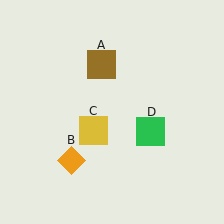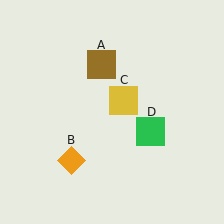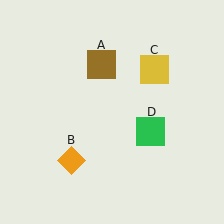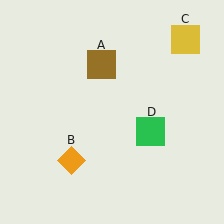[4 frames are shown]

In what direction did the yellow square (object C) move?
The yellow square (object C) moved up and to the right.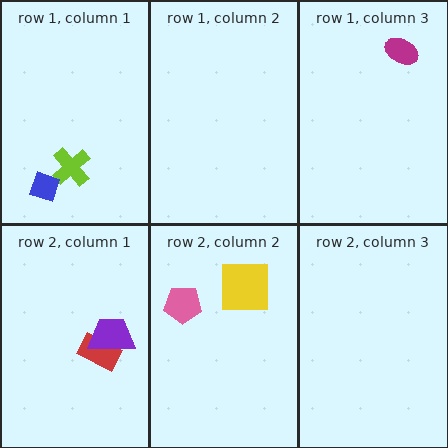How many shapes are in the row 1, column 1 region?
2.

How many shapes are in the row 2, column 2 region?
2.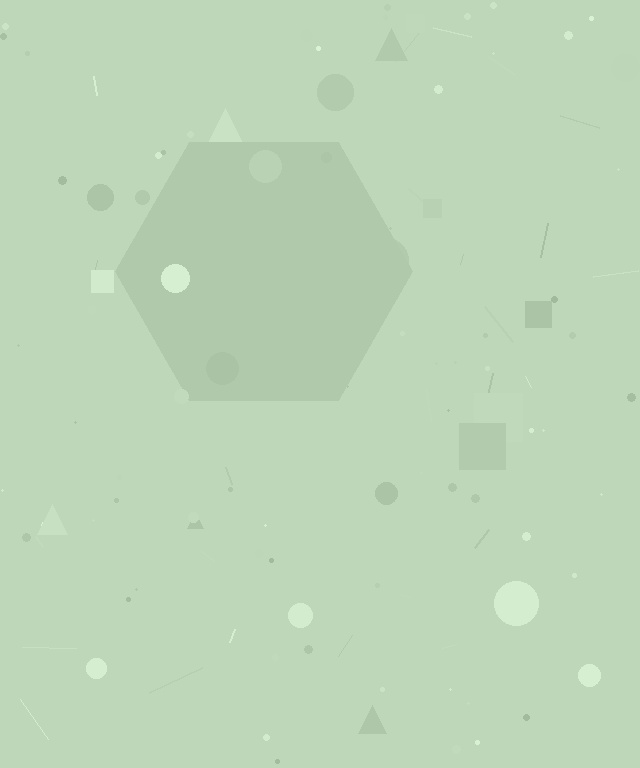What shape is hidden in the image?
A hexagon is hidden in the image.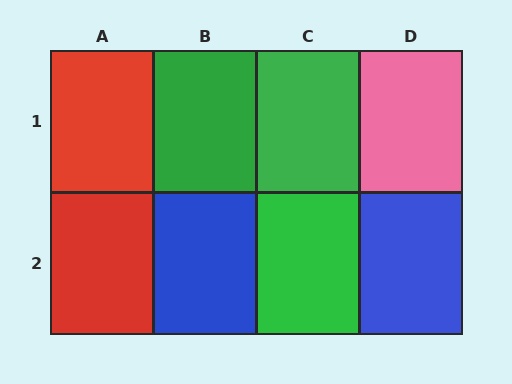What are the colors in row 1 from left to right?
Red, green, green, pink.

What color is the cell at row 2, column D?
Blue.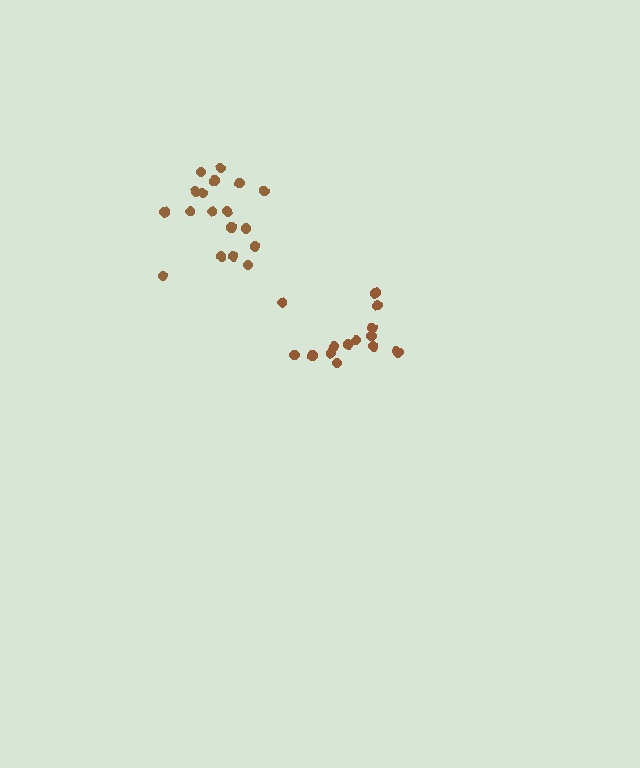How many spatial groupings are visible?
There are 2 spatial groupings.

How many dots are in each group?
Group 1: 15 dots, Group 2: 18 dots (33 total).